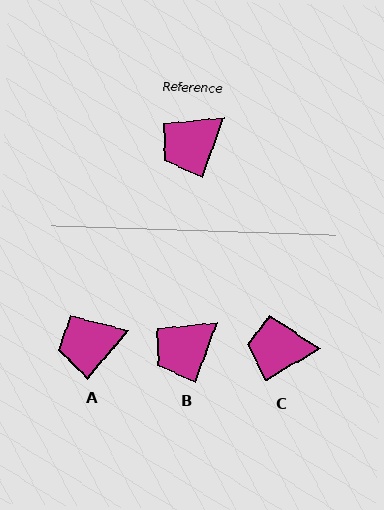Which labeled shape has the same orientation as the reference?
B.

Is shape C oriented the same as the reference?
No, it is off by about 39 degrees.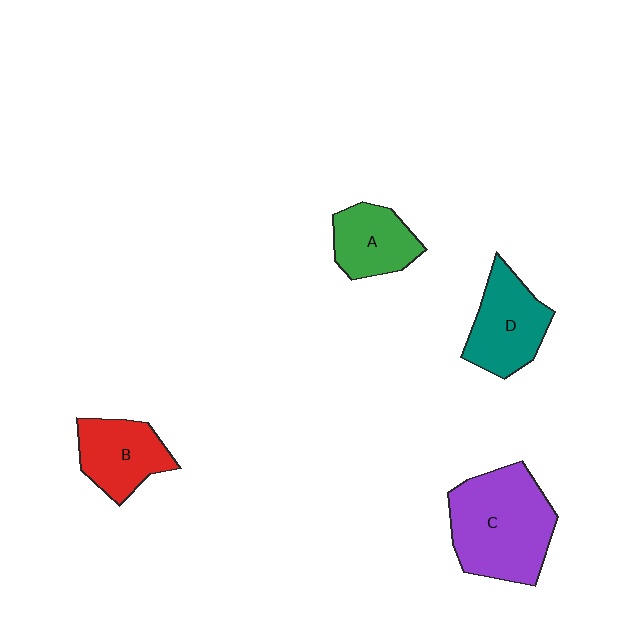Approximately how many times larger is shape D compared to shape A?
Approximately 1.2 times.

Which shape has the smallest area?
Shape A (green).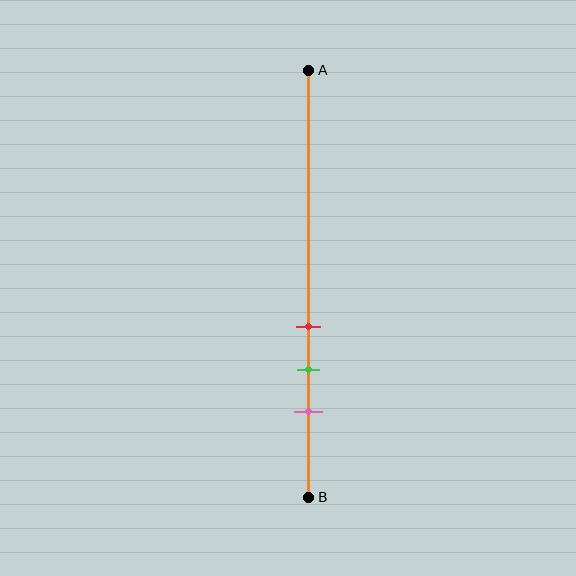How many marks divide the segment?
There are 3 marks dividing the segment.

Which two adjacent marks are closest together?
The red and green marks are the closest adjacent pair.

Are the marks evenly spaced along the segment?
Yes, the marks are approximately evenly spaced.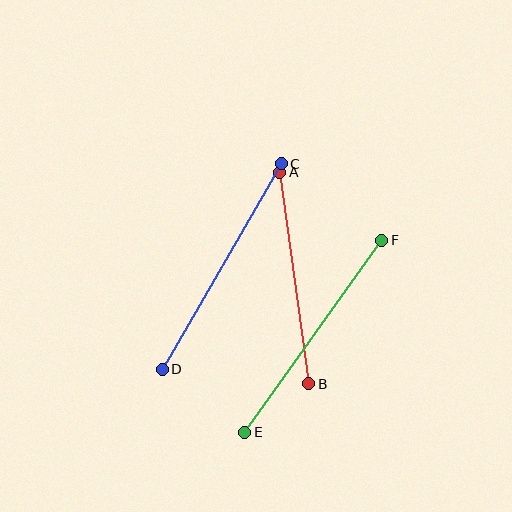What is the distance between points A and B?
The distance is approximately 213 pixels.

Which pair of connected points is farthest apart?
Points C and D are farthest apart.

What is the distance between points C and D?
The distance is approximately 238 pixels.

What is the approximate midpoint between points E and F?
The midpoint is at approximately (313, 336) pixels.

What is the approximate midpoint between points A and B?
The midpoint is at approximately (294, 278) pixels.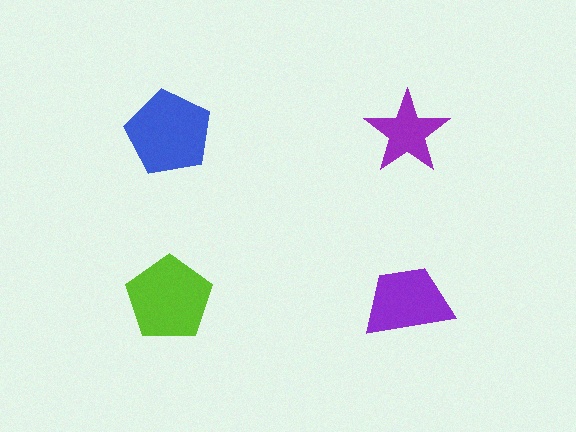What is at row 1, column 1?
A blue pentagon.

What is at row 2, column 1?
A lime pentagon.